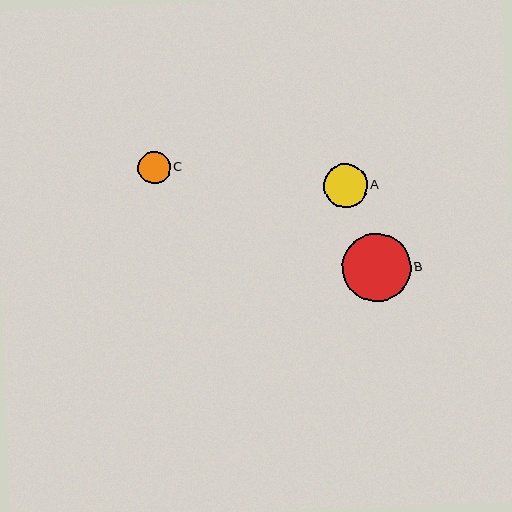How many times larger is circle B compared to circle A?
Circle B is approximately 1.5 times the size of circle A.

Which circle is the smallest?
Circle C is the smallest with a size of approximately 32 pixels.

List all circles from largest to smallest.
From largest to smallest: B, A, C.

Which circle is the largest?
Circle B is the largest with a size of approximately 68 pixels.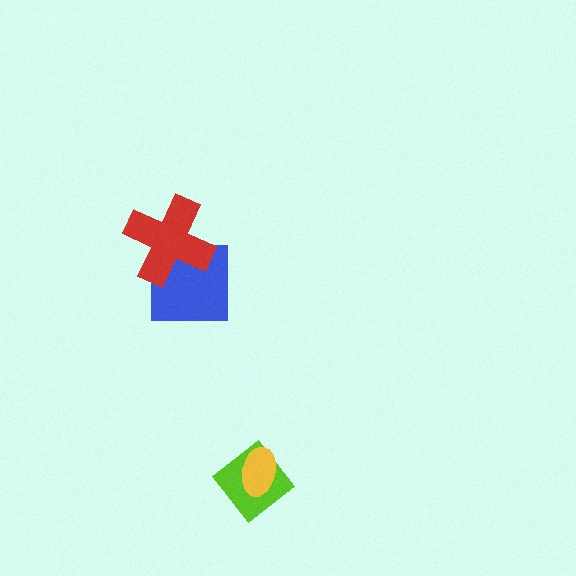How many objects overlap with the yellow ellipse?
1 object overlaps with the yellow ellipse.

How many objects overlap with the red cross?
1 object overlaps with the red cross.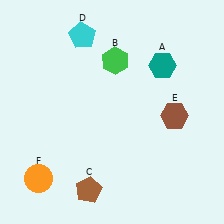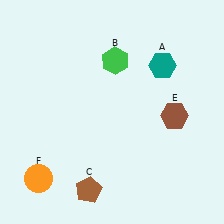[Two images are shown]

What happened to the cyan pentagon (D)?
The cyan pentagon (D) was removed in Image 2. It was in the top-left area of Image 1.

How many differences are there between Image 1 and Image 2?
There is 1 difference between the two images.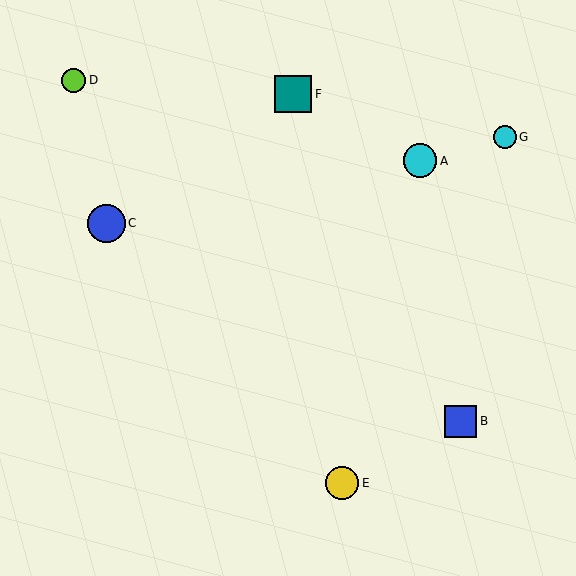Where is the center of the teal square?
The center of the teal square is at (293, 94).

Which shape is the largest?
The blue circle (labeled C) is the largest.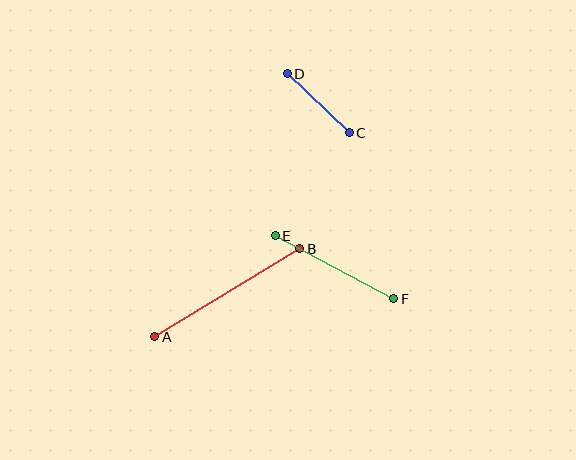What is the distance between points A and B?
The distance is approximately 169 pixels.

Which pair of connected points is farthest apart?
Points A and B are farthest apart.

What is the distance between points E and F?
The distance is approximately 134 pixels.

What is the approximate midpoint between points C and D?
The midpoint is at approximately (318, 103) pixels.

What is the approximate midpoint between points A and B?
The midpoint is at approximately (227, 293) pixels.